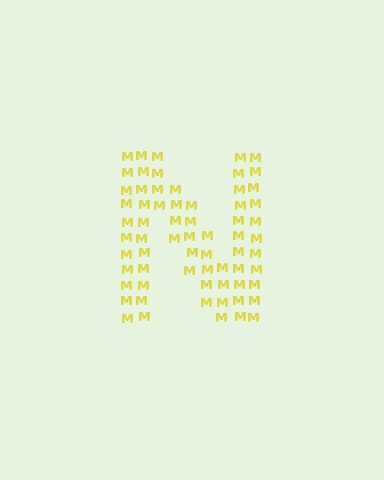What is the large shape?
The large shape is the letter N.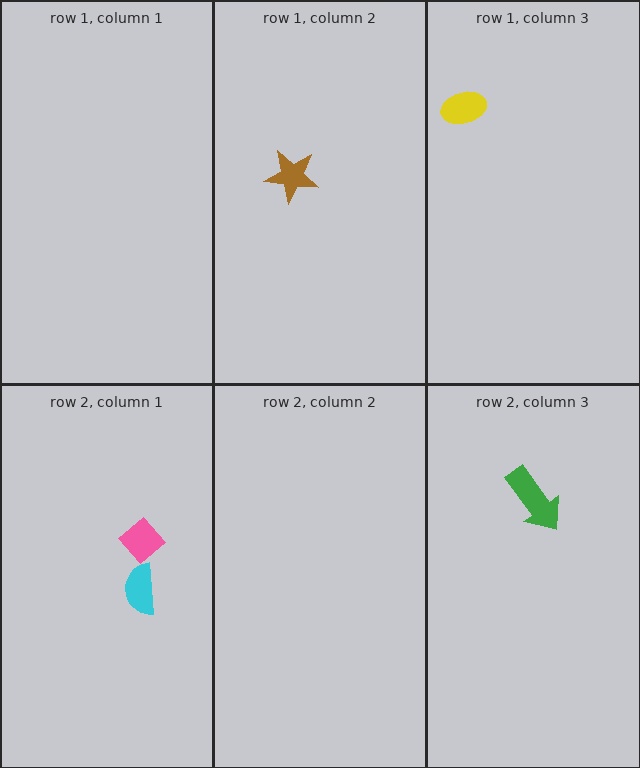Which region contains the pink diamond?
The row 2, column 1 region.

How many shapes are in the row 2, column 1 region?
2.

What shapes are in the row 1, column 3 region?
The yellow ellipse.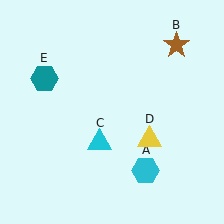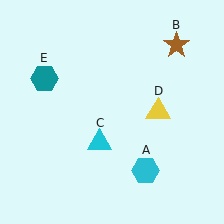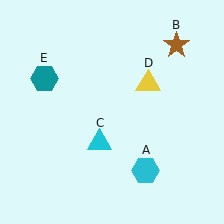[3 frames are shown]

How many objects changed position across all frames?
1 object changed position: yellow triangle (object D).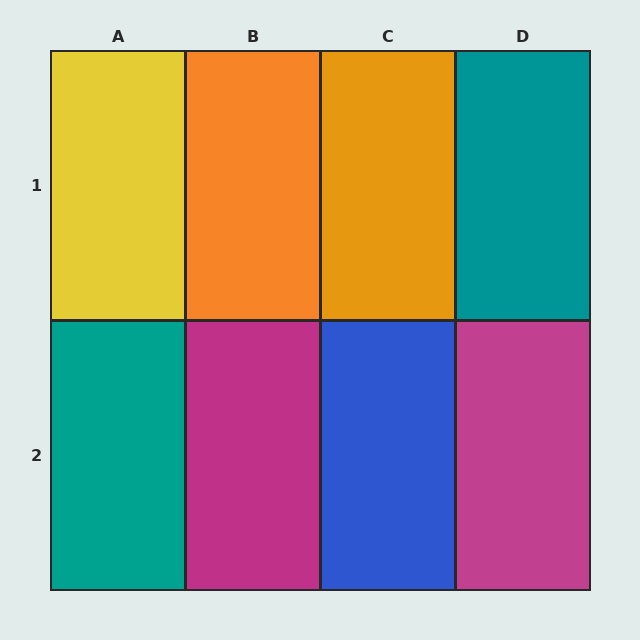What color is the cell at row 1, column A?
Yellow.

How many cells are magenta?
2 cells are magenta.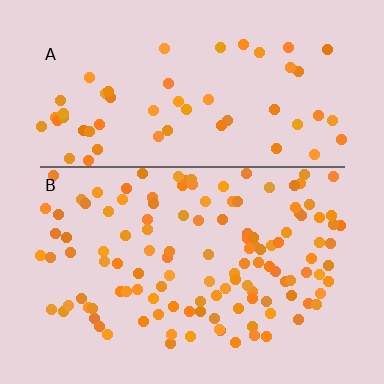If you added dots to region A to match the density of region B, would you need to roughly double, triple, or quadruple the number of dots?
Approximately double.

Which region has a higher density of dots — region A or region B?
B (the bottom).